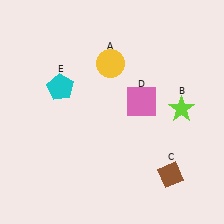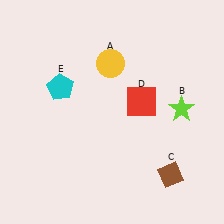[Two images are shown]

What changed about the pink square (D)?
In Image 1, D is pink. In Image 2, it changed to red.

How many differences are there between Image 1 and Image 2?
There is 1 difference between the two images.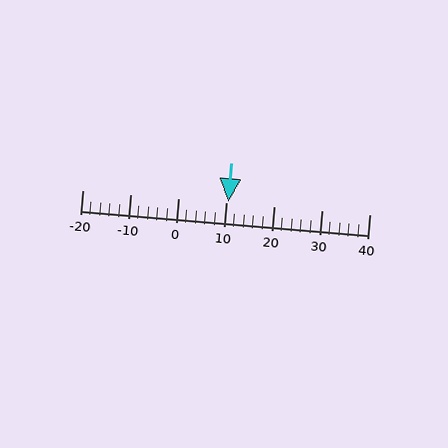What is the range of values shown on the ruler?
The ruler shows values from -20 to 40.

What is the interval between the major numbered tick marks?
The major tick marks are spaced 10 units apart.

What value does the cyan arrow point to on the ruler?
The cyan arrow points to approximately 10.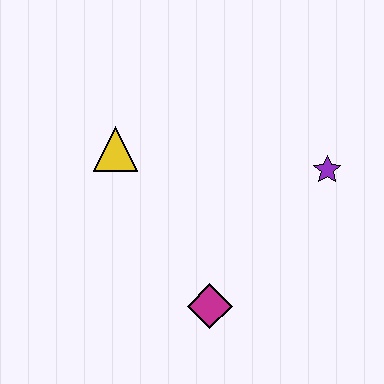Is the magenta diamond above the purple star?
No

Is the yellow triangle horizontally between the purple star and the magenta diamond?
No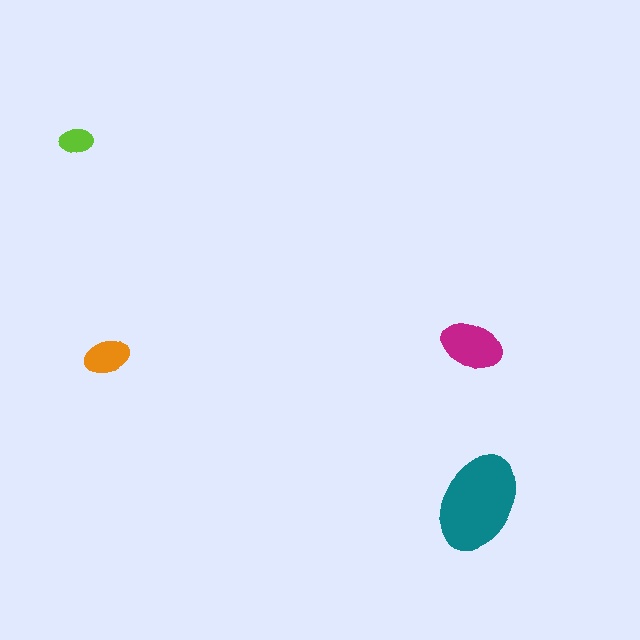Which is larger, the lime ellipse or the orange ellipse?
The orange one.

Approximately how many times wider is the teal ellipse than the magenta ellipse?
About 1.5 times wider.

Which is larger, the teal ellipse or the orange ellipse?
The teal one.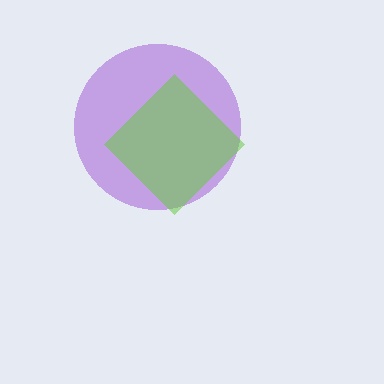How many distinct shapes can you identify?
There are 2 distinct shapes: a purple circle, a lime diamond.